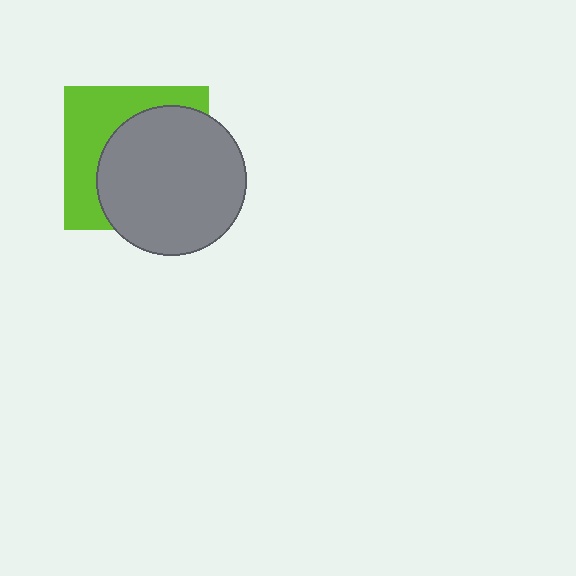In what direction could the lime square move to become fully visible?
The lime square could move toward the upper-left. That would shift it out from behind the gray circle entirely.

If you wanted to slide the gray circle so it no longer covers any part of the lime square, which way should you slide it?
Slide it toward the lower-right — that is the most direct way to separate the two shapes.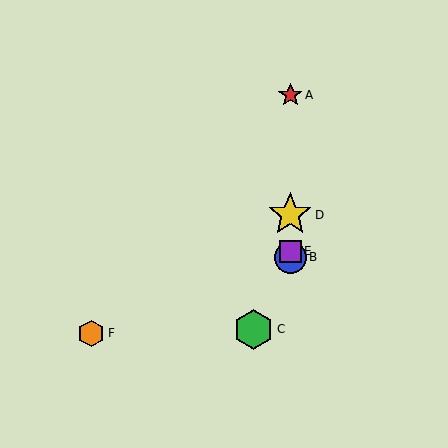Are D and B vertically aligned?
Yes, both are at x≈290.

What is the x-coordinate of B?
Object B is at x≈290.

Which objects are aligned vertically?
Objects A, B, D, E are aligned vertically.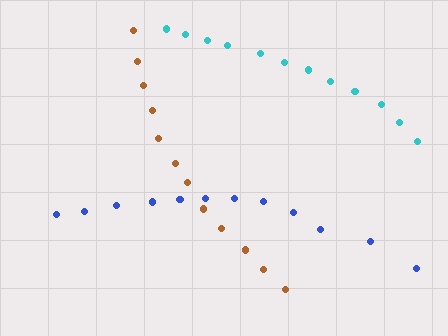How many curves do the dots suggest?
There are 3 distinct paths.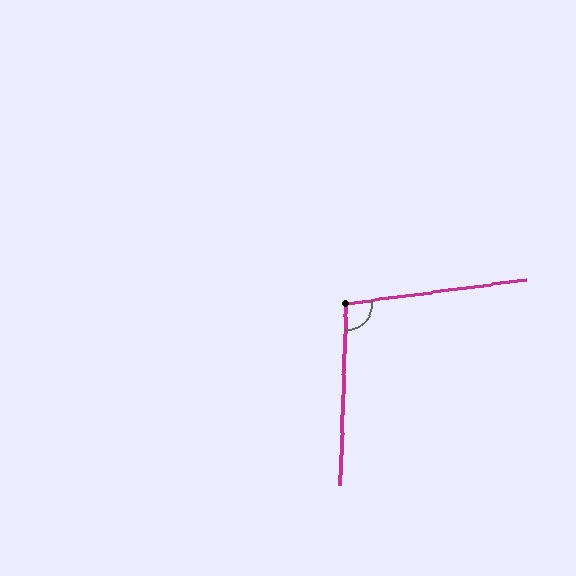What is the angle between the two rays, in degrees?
Approximately 99 degrees.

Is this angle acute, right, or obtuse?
It is obtuse.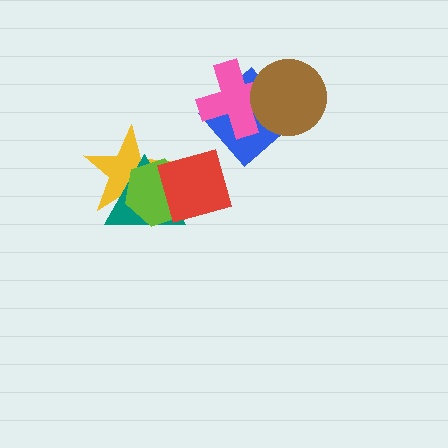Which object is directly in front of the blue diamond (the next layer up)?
The pink cross is directly in front of the blue diamond.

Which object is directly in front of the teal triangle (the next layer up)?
The lime hexagon is directly in front of the teal triangle.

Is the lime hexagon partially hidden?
Yes, it is partially covered by another shape.